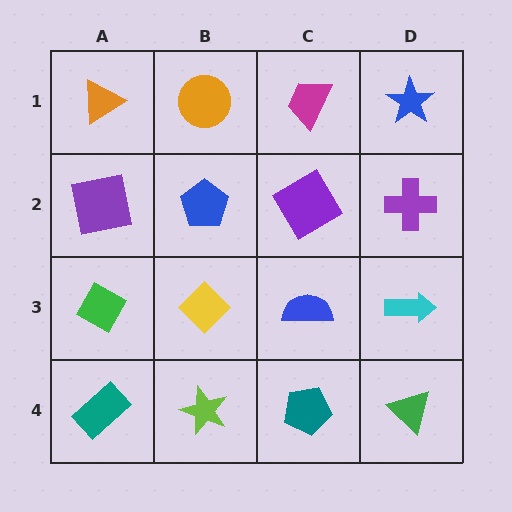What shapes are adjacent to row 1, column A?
A purple square (row 2, column A), an orange circle (row 1, column B).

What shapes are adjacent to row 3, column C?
A purple diamond (row 2, column C), a teal pentagon (row 4, column C), a yellow diamond (row 3, column B), a cyan arrow (row 3, column D).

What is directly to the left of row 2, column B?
A purple square.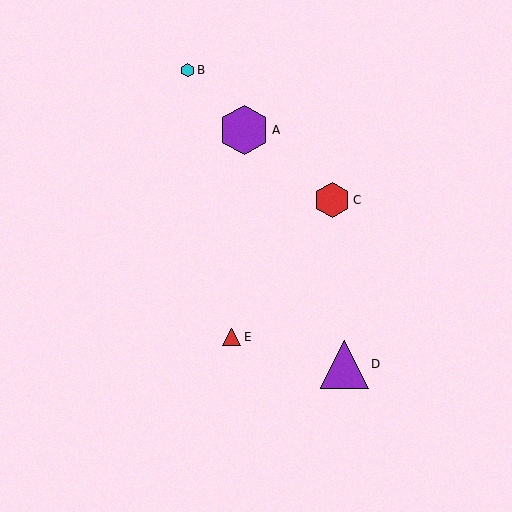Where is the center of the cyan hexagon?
The center of the cyan hexagon is at (187, 70).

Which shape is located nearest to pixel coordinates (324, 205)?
The red hexagon (labeled C) at (332, 200) is nearest to that location.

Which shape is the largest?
The purple hexagon (labeled A) is the largest.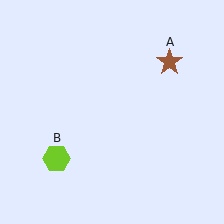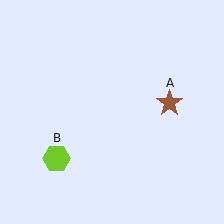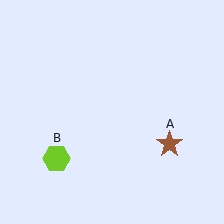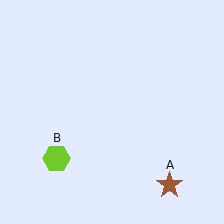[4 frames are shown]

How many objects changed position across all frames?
1 object changed position: brown star (object A).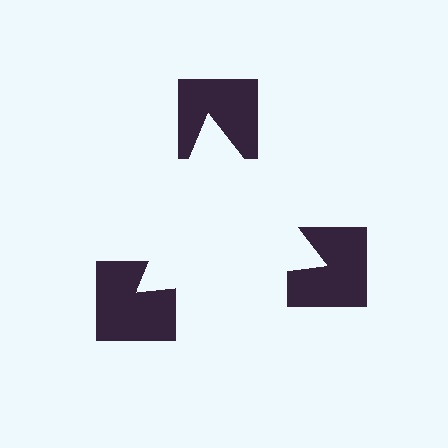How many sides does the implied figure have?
3 sides.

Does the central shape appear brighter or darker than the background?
It typically appears slightly brighter than the background, even though no actual brightness change is drawn.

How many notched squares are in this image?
There are 3 — one at each vertex of the illusory triangle.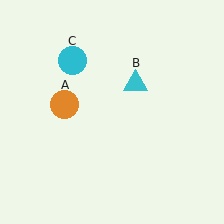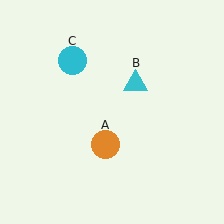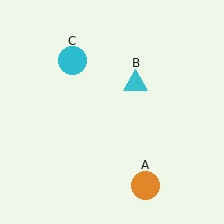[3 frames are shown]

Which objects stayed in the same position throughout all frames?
Cyan triangle (object B) and cyan circle (object C) remained stationary.